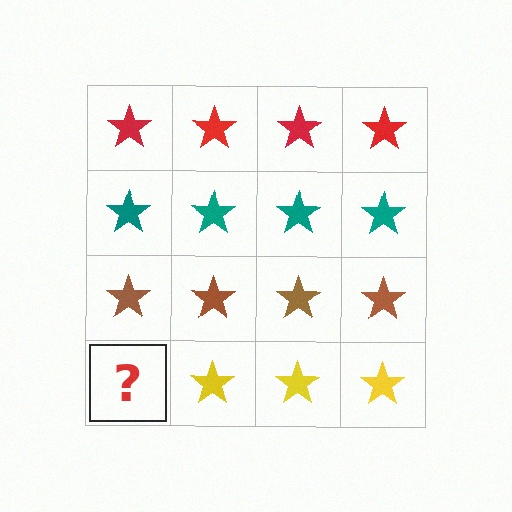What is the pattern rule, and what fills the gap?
The rule is that each row has a consistent color. The gap should be filled with a yellow star.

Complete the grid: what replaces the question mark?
The question mark should be replaced with a yellow star.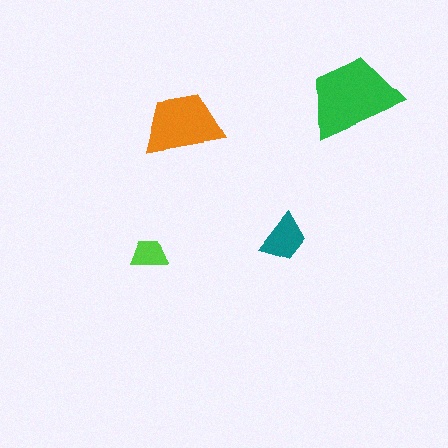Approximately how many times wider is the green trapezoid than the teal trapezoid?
About 2 times wider.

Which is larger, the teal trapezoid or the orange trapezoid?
The orange one.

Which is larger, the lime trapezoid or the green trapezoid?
The green one.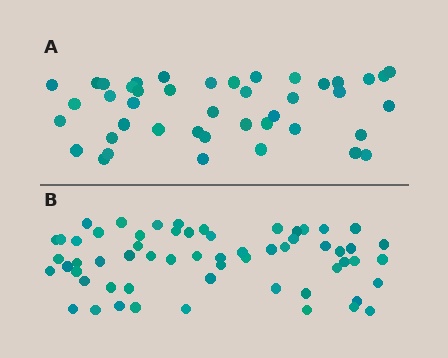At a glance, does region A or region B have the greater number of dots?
Region B (the bottom region) has more dots.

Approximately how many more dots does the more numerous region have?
Region B has approximately 15 more dots than region A.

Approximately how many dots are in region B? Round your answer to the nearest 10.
About 60 dots.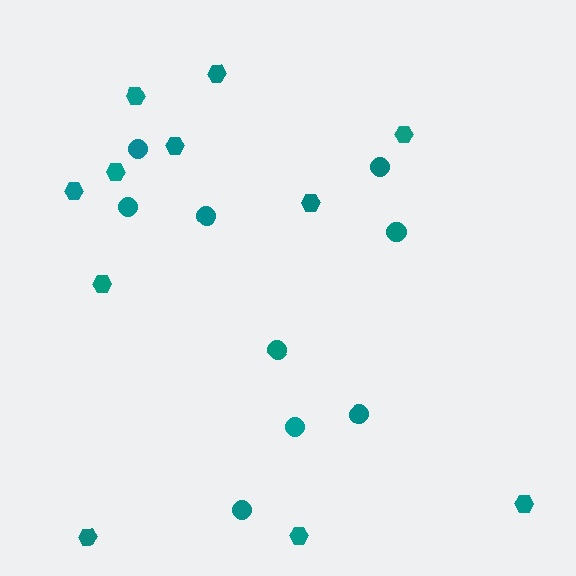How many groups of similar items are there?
There are 2 groups: one group of circles (9) and one group of hexagons (11).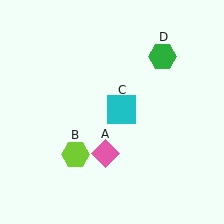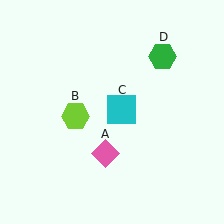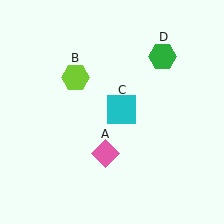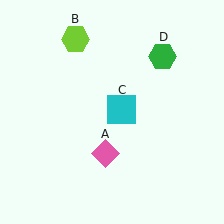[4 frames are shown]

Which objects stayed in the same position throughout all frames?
Pink diamond (object A) and cyan square (object C) and green hexagon (object D) remained stationary.